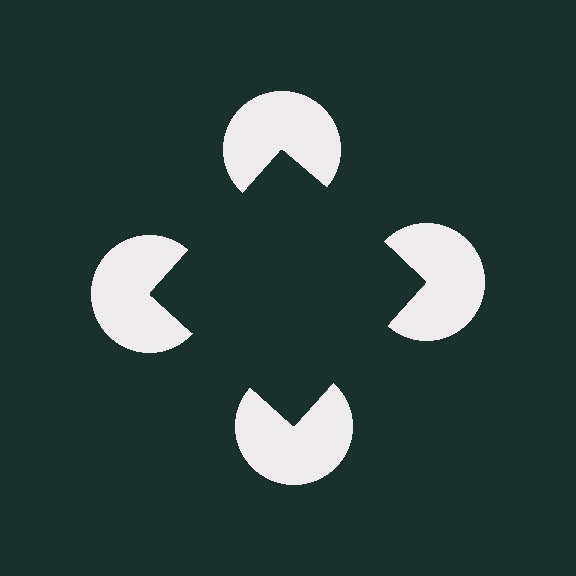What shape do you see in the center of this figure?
An illusory square — its edges are inferred from the aligned wedge cuts in the pac-man discs, not physically drawn.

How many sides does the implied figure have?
4 sides.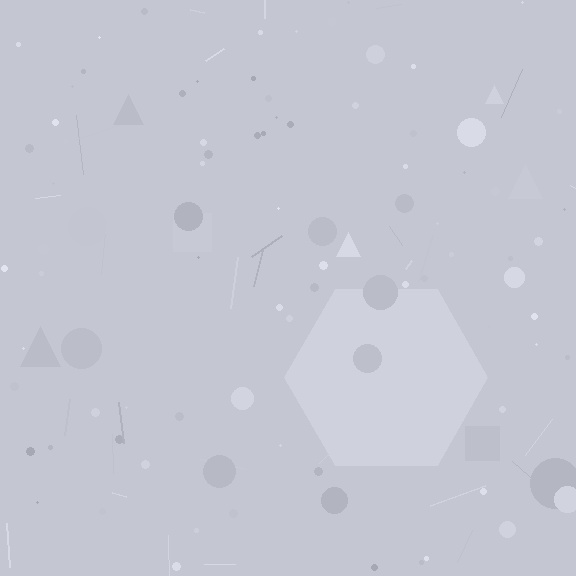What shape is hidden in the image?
A hexagon is hidden in the image.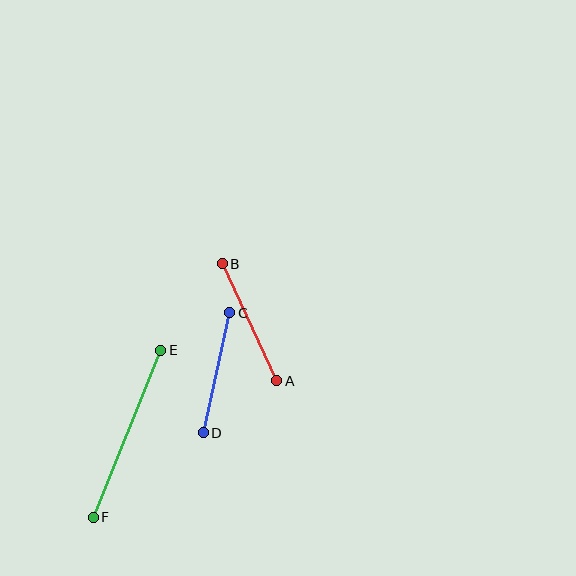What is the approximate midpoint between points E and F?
The midpoint is at approximately (127, 434) pixels.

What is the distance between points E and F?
The distance is approximately 180 pixels.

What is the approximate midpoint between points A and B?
The midpoint is at approximately (250, 322) pixels.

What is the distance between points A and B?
The distance is approximately 129 pixels.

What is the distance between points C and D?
The distance is approximately 123 pixels.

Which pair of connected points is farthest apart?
Points E and F are farthest apart.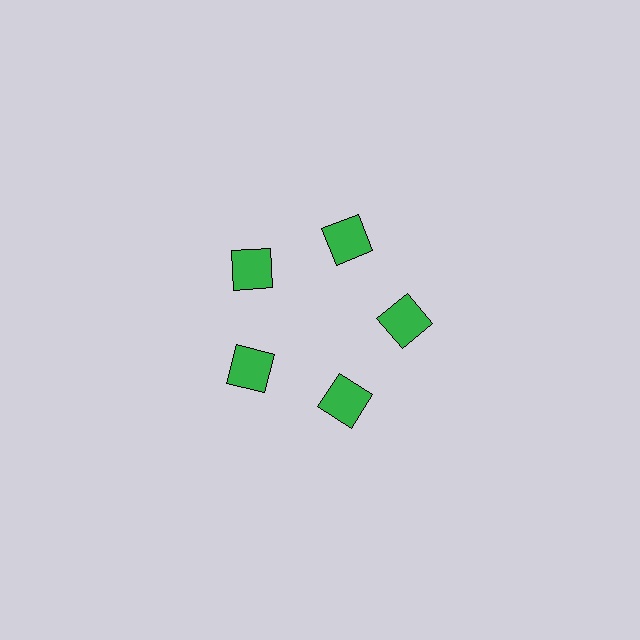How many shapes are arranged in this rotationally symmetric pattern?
There are 5 shapes, arranged in 5 groups of 1.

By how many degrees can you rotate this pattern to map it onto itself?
The pattern maps onto itself every 72 degrees of rotation.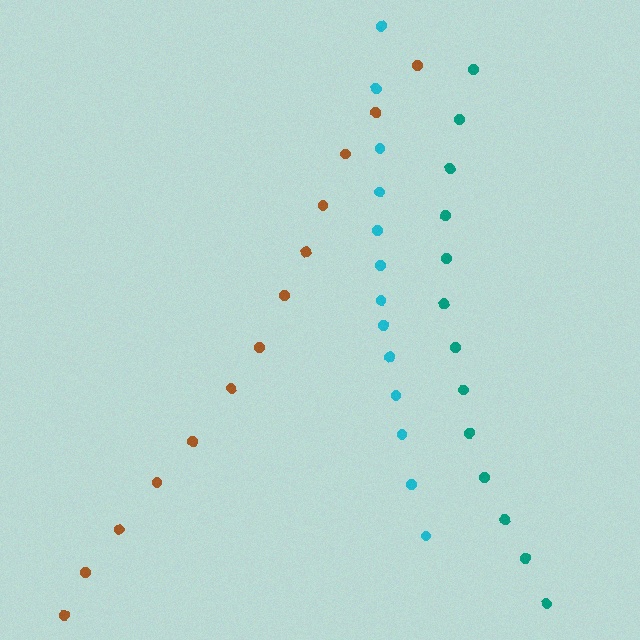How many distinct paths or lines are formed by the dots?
There are 3 distinct paths.